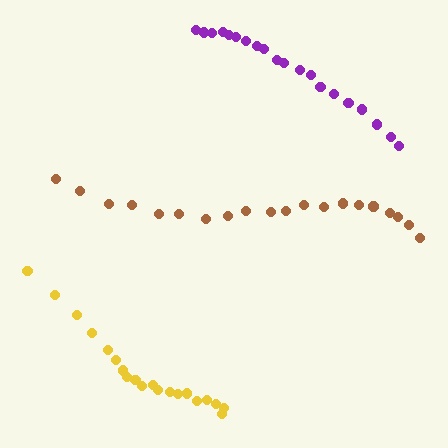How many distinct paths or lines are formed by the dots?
There are 3 distinct paths.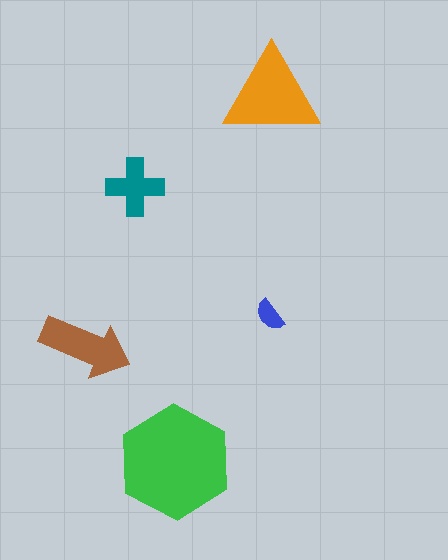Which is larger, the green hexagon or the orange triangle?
The green hexagon.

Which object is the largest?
The green hexagon.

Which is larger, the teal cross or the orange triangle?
The orange triangle.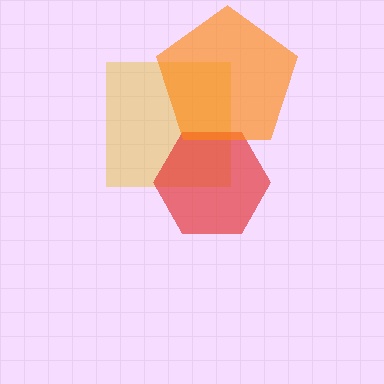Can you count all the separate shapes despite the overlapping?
Yes, there are 3 separate shapes.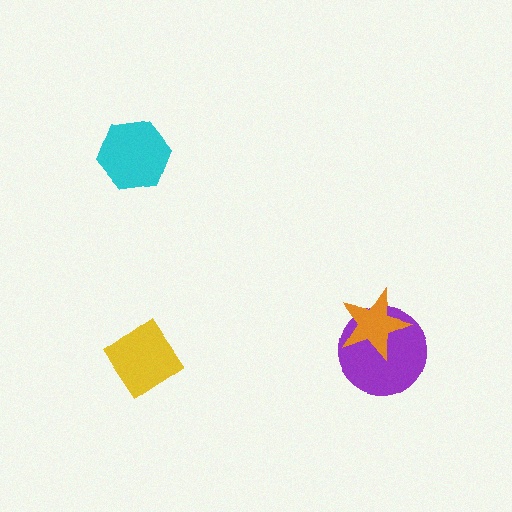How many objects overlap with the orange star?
1 object overlaps with the orange star.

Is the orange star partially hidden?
No, no other shape covers it.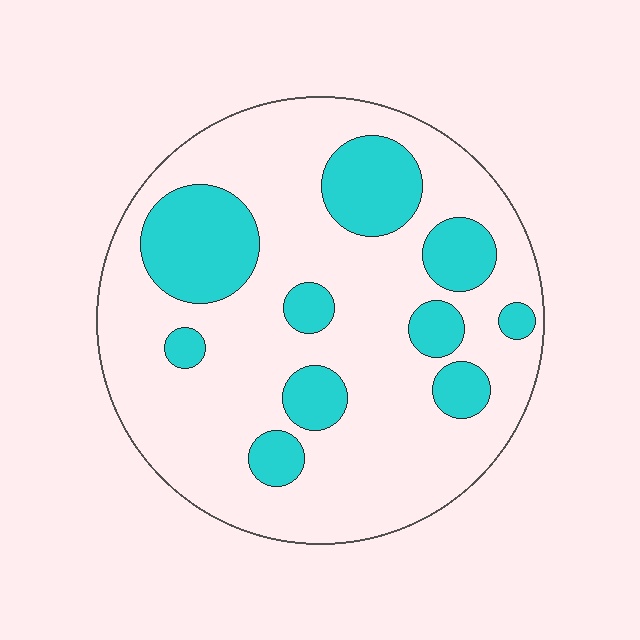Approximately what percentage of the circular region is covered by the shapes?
Approximately 25%.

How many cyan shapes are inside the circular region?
10.